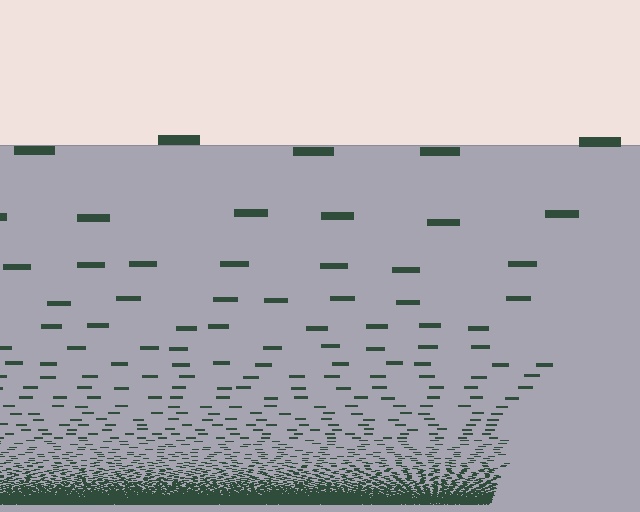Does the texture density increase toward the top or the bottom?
Density increases toward the bottom.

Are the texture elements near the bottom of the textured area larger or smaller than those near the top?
Smaller. The gradient is inverted — elements near the bottom are smaller and denser.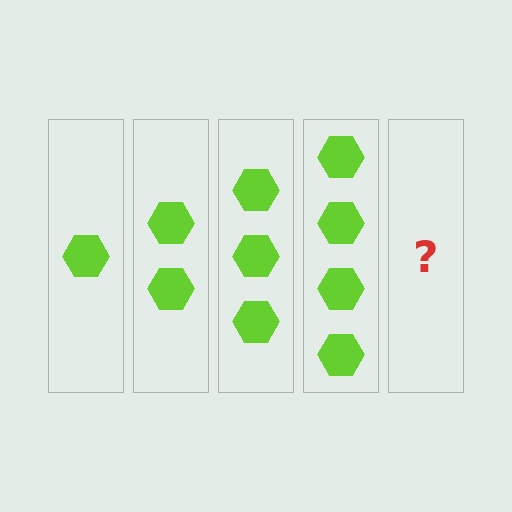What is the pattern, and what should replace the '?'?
The pattern is that each step adds one more hexagon. The '?' should be 5 hexagons.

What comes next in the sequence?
The next element should be 5 hexagons.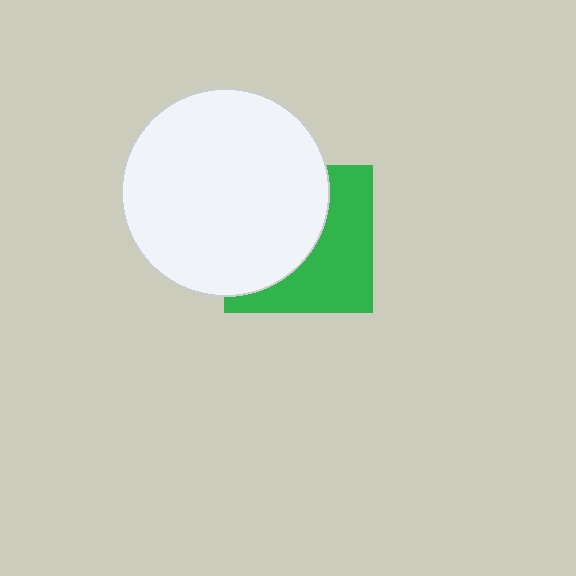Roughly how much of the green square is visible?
About half of it is visible (roughly 48%).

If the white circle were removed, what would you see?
You would see the complete green square.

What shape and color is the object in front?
The object in front is a white circle.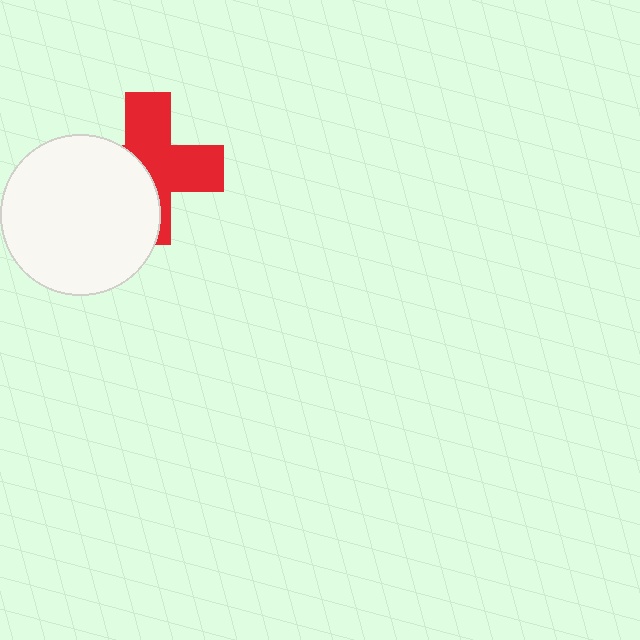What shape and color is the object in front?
The object in front is a white circle.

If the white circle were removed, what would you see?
You would see the complete red cross.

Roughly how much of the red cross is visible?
About half of it is visible (roughly 57%).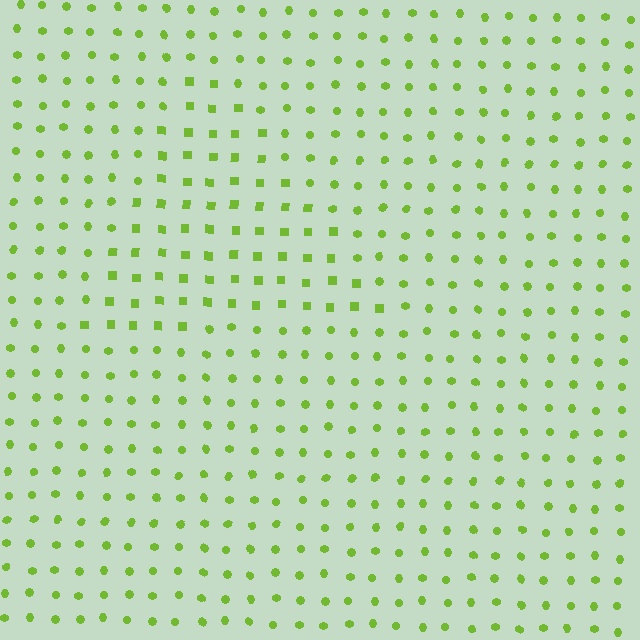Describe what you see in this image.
The image is filled with small lime elements arranged in a uniform grid. A triangle-shaped region contains squares, while the surrounding area contains circles. The boundary is defined purely by the change in element shape.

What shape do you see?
I see a triangle.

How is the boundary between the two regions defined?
The boundary is defined by a change in element shape: squares inside vs. circles outside. All elements share the same color and spacing.